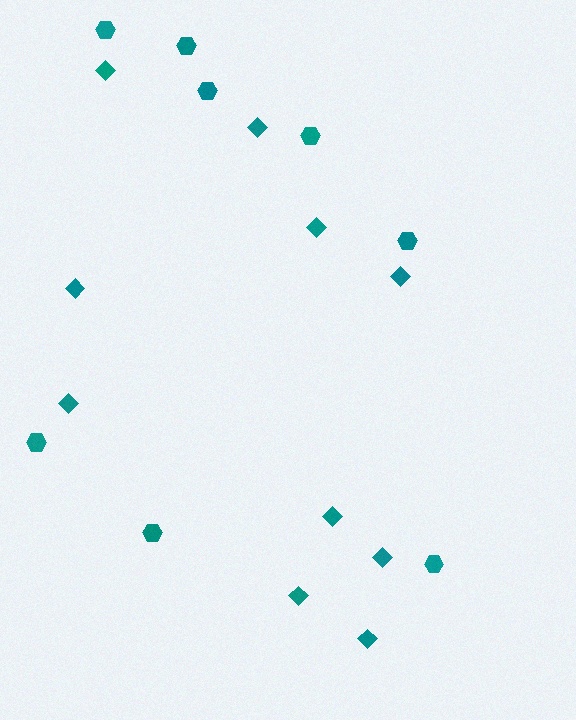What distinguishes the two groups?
There are 2 groups: one group of hexagons (8) and one group of diamonds (10).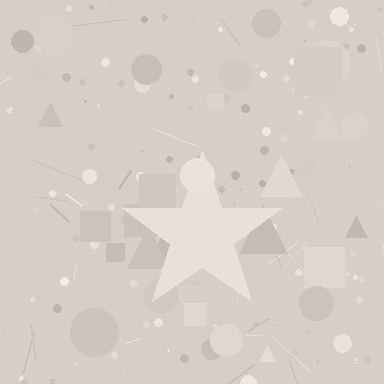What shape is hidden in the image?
A star is hidden in the image.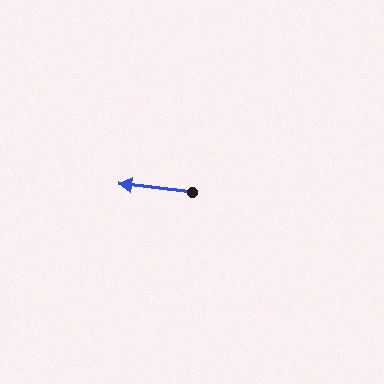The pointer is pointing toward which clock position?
Roughly 9 o'clock.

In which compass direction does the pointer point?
West.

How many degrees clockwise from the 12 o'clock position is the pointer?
Approximately 277 degrees.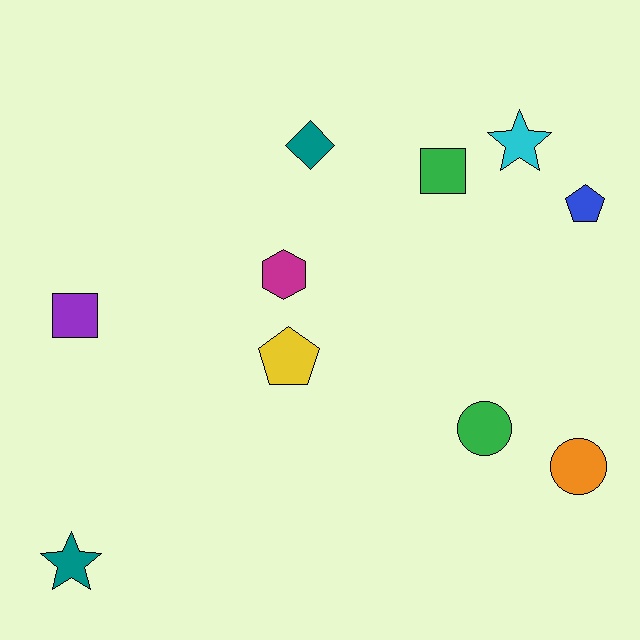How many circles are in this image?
There are 2 circles.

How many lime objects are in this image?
There are no lime objects.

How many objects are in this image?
There are 10 objects.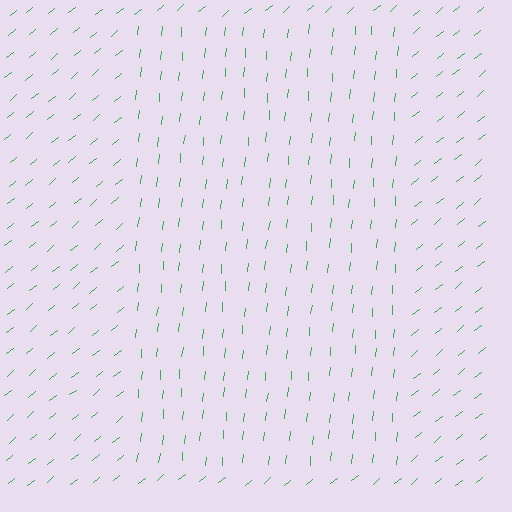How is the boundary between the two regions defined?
The boundary is defined purely by a change in line orientation (approximately 45 degrees difference). All lines are the same color and thickness.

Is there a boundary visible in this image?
Yes, there is a texture boundary formed by a change in line orientation.